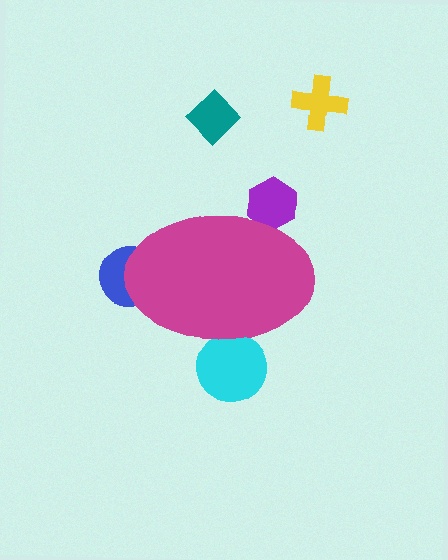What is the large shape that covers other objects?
A magenta ellipse.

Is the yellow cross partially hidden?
No, the yellow cross is fully visible.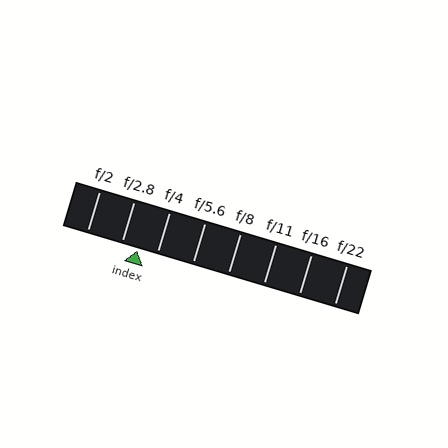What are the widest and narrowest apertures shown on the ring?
The widest aperture shown is f/2 and the narrowest is f/22.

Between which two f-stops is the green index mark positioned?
The index mark is between f/2.8 and f/4.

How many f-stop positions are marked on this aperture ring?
There are 8 f-stop positions marked.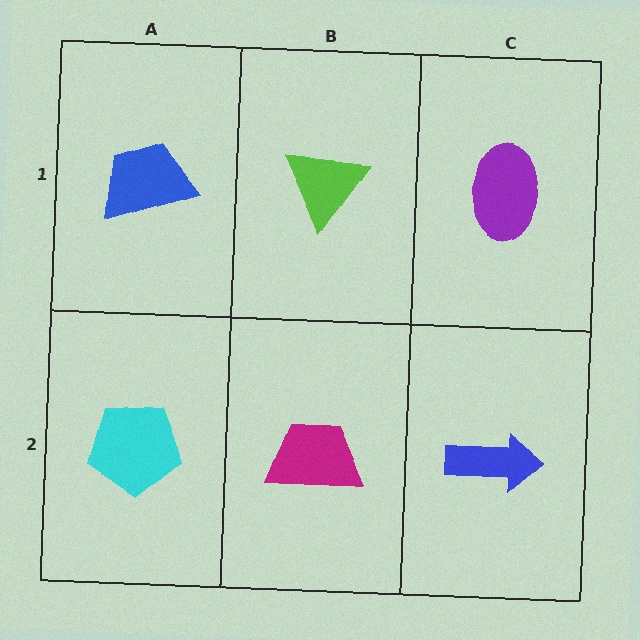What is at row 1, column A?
A blue trapezoid.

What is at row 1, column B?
A lime triangle.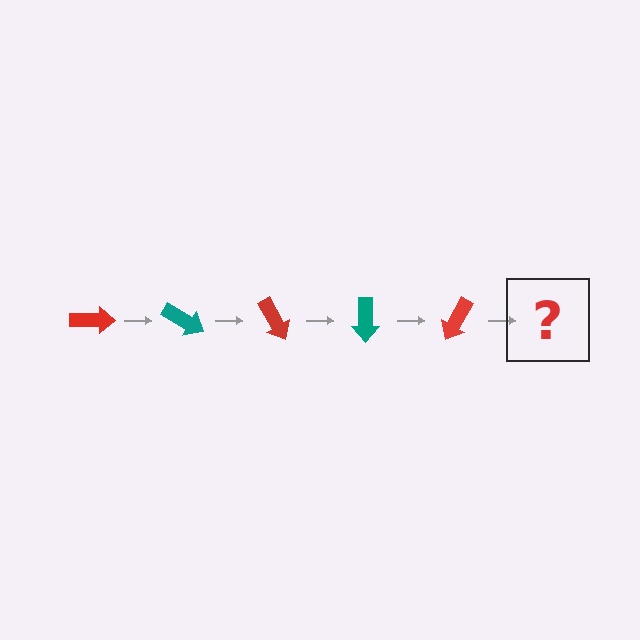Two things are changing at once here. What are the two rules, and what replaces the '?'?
The two rules are that it rotates 30 degrees each step and the color cycles through red and teal. The '?' should be a teal arrow, rotated 150 degrees from the start.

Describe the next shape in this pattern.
It should be a teal arrow, rotated 150 degrees from the start.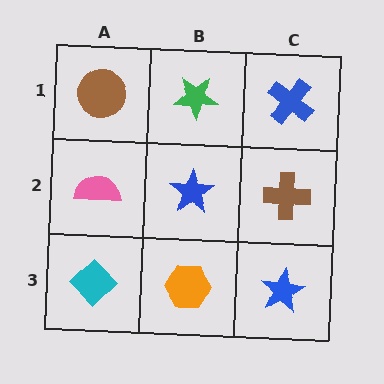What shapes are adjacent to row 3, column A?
A pink semicircle (row 2, column A), an orange hexagon (row 3, column B).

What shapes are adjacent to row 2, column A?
A brown circle (row 1, column A), a cyan diamond (row 3, column A), a blue star (row 2, column B).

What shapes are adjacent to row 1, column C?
A brown cross (row 2, column C), a green star (row 1, column B).